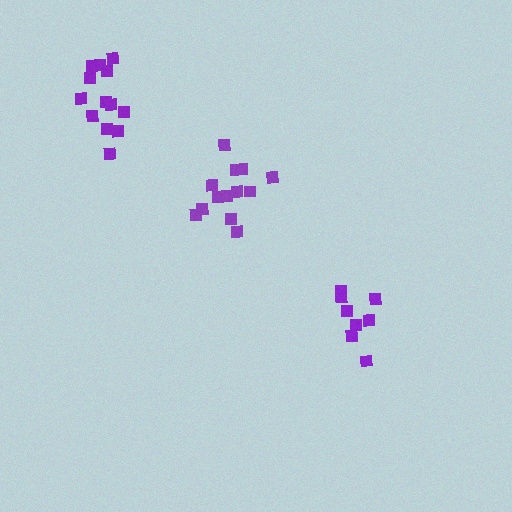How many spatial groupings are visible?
There are 3 spatial groupings.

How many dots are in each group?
Group 1: 13 dots, Group 2: 8 dots, Group 3: 13 dots (34 total).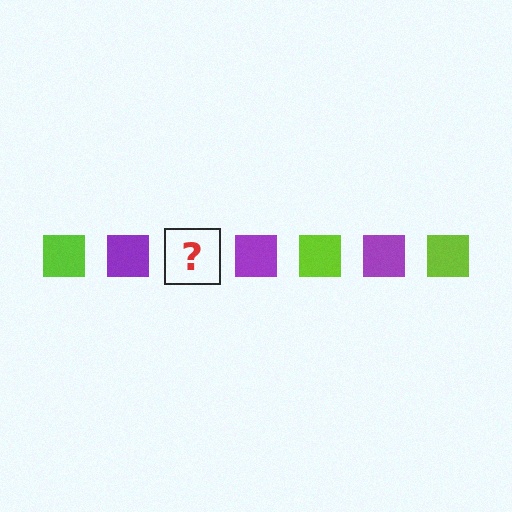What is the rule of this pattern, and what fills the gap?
The rule is that the pattern cycles through lime, purple squares. The gap should be filled with a lime square.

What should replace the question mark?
The question mark should be replaced with a lime square.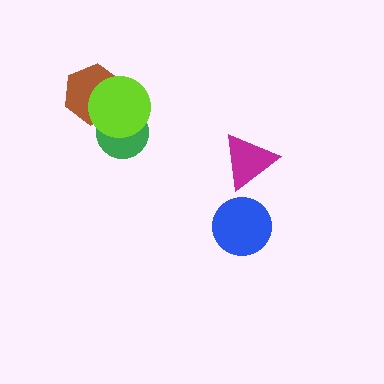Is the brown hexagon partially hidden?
Yes, it is partially covered by another shape.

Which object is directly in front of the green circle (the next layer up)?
The brown hexagon is directly in front of the green circle.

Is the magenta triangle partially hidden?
No, no other shape covers it.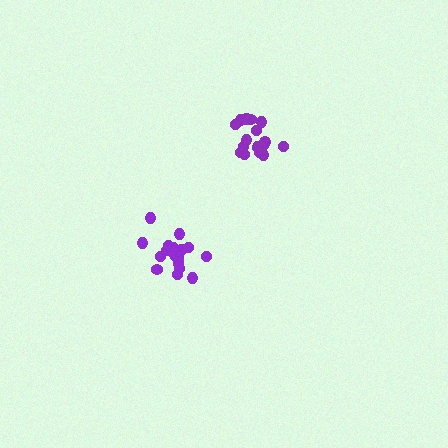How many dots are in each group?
Group 1: 17 dots, Group 2: 17 dots (34 total).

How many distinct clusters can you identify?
There are 2 distinct clusters.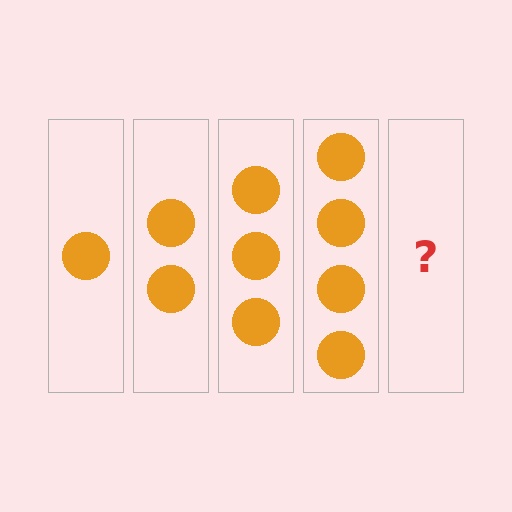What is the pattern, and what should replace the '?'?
The pattern is that each step adds one more circle. The '?' should be 5 circles.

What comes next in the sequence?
The next element should be 5 circles.